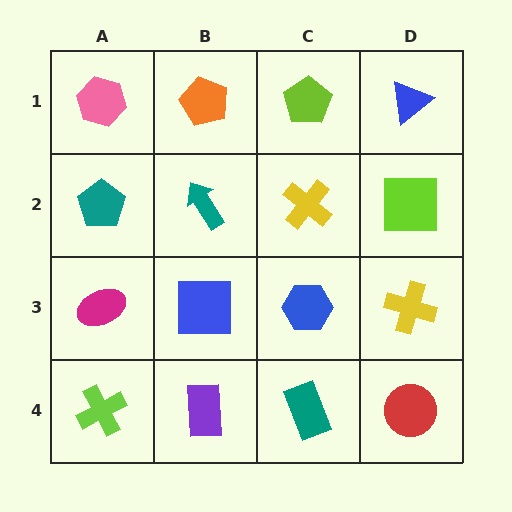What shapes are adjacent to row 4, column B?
A blue square (row 3, column B), a lime cross (row 4, column A), a teal rectangle (row 4, column C).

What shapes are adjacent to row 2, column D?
A blue triangle (row 1, column D), a yellow cross (row 3, column D), a yellow cross (row 2, column C).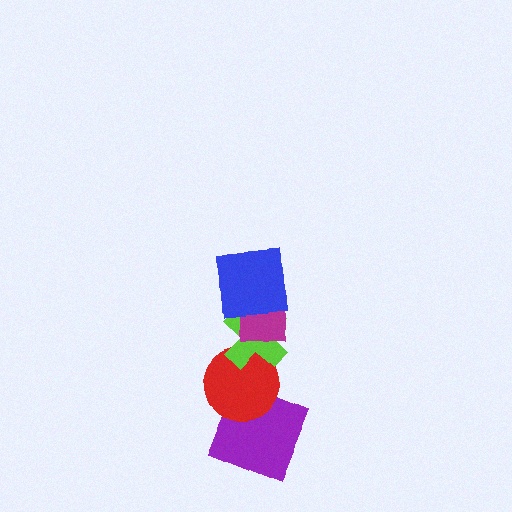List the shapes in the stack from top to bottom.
From top to bottom: the blue square, the magenta square, the lime cross, the red circle, the purple square.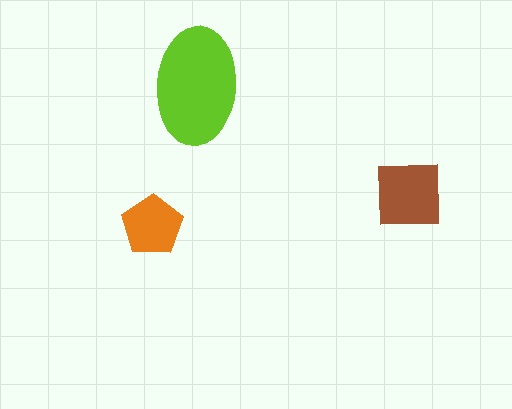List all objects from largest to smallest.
The lime ellipse, the brown square, the orange pentagon.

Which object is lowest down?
The orange pentagon is bottommost.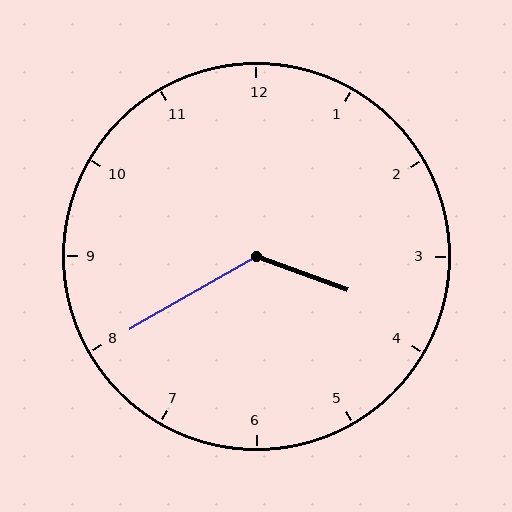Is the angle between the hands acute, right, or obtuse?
It is obtuse.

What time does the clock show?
3:40.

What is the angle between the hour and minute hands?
Approximately 130 degrees.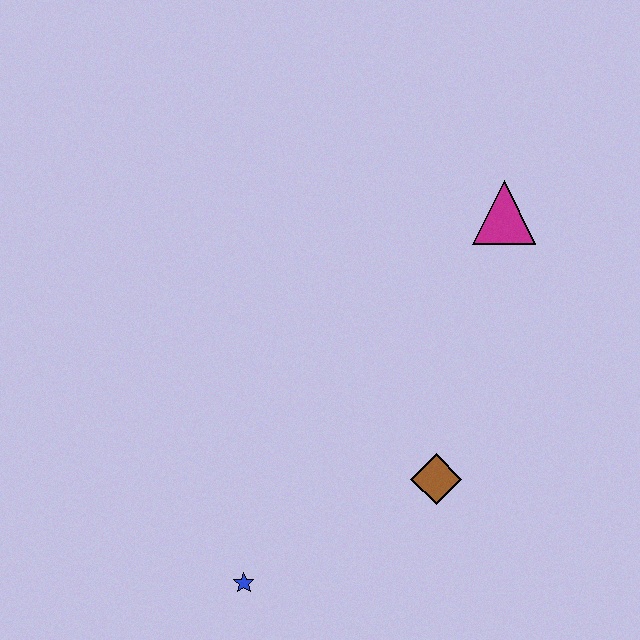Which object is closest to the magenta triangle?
The brown diamond is closest to the magenta triangle.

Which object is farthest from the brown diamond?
The magenta triangle is farthest from the brown diamond.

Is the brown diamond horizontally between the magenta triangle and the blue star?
Yes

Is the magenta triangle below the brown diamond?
No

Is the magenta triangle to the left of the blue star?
No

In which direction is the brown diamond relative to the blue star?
The brown diamond is to the right of the blue star.